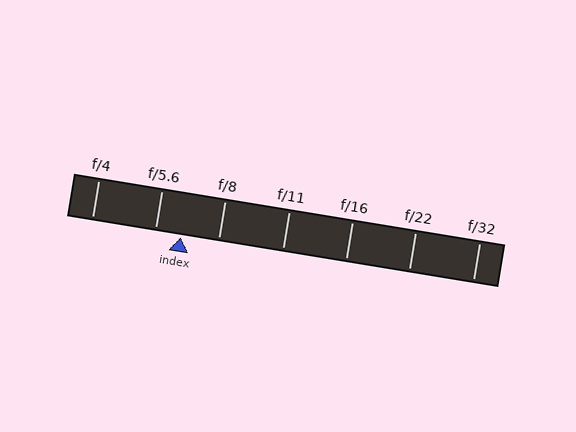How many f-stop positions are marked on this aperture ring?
There are 7 f-stop positions marked.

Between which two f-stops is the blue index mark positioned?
The index mark is between f/5.6 and f/8.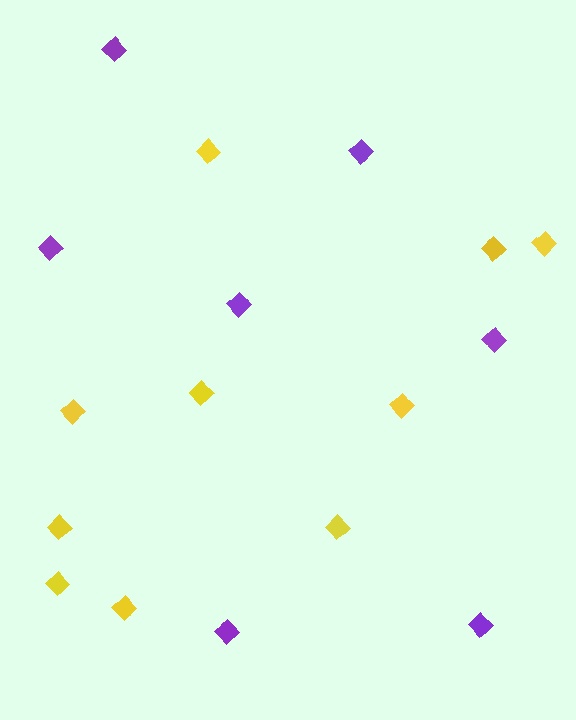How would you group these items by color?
There are 2 groups: one group of yellow diamonds (10) and one group of purple diamonds (7).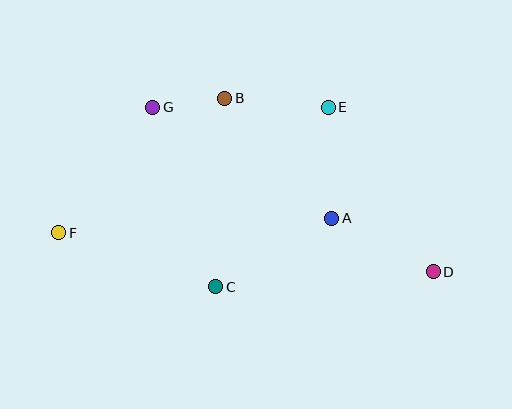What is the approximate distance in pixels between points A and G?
The distance between A and G is approximately 211 pixels.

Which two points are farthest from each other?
Points D and F are farthest from each other.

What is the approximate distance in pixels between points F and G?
The distance between F and G is approximately 157 pixels.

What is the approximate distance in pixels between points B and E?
The distance between B and E is approximately 104 pixels.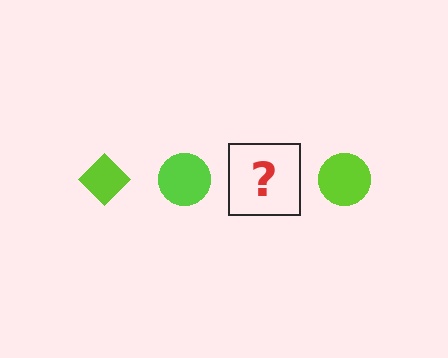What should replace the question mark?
The question mark should be replaced with a lime diamond.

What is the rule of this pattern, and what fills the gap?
The rule is that the pattern cycles through diamond, circle shapes in lime. The gap should be filled with a lime diamond.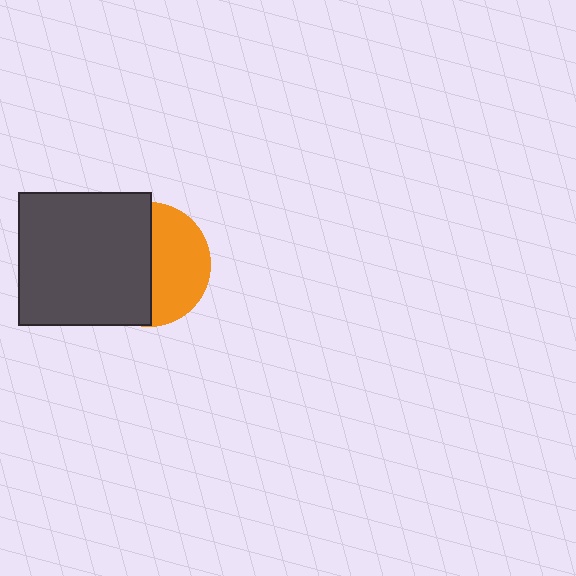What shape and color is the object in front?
The object in front is a dark gray square.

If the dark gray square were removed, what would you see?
You would see the complete orange circle.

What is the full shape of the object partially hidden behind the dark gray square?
The partially hidden object is an orange circle.